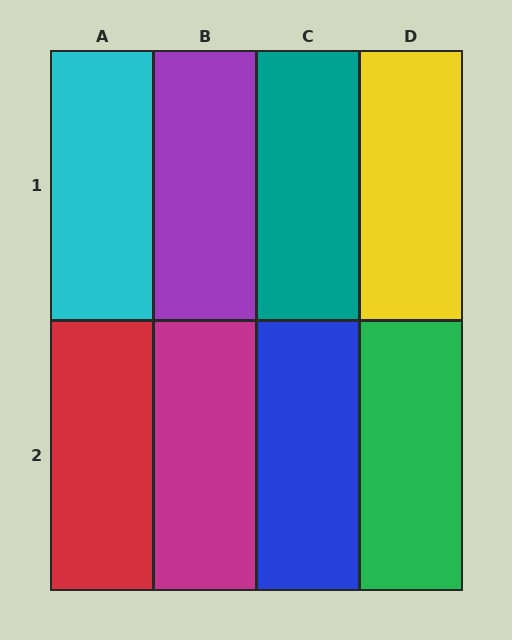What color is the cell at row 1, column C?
Teal.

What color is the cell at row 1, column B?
Purple.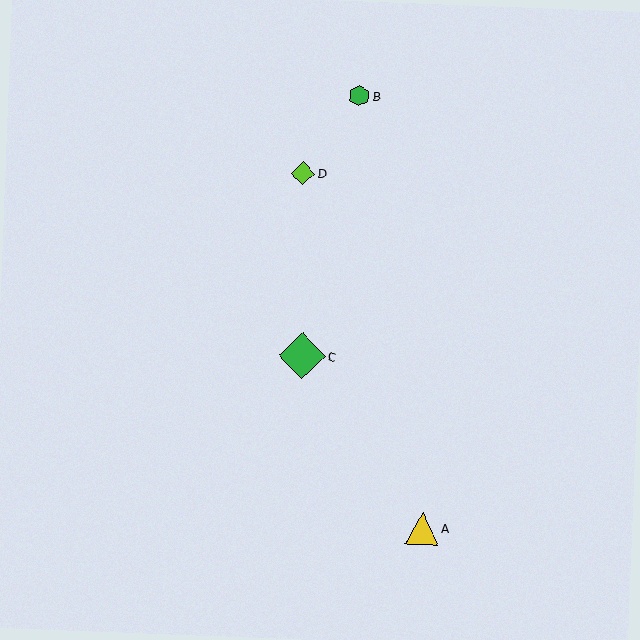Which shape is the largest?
The green diamond (labeled C) is the largest.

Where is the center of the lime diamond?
The center of the lime diamond is at (303, 173).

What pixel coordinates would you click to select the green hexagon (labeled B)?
Click at (359, 96) to select the green hexagon B.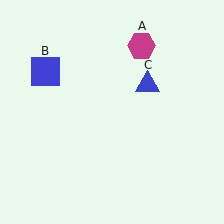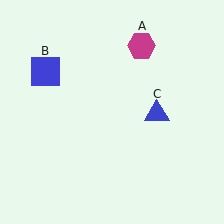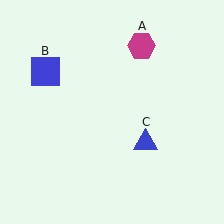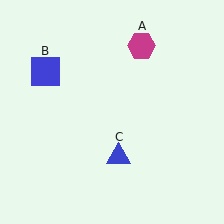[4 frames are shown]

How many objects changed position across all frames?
1 object changed position: blue triangle (object C).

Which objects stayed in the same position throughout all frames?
Magenta hexagon (object A) and blue square (object B) remained stationary.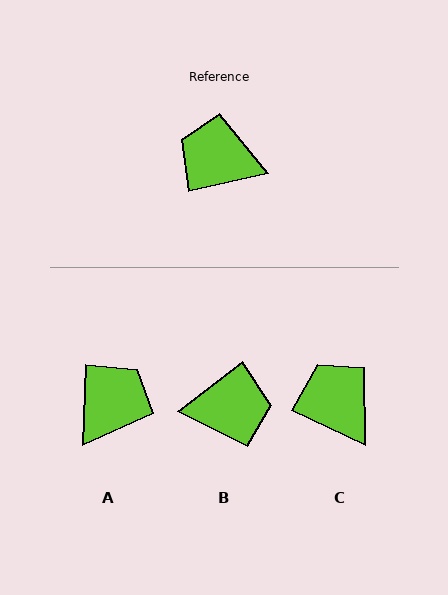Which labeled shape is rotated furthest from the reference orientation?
B, about 155 degrees away.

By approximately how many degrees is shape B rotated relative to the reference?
Approximately 155 degrees clockwise.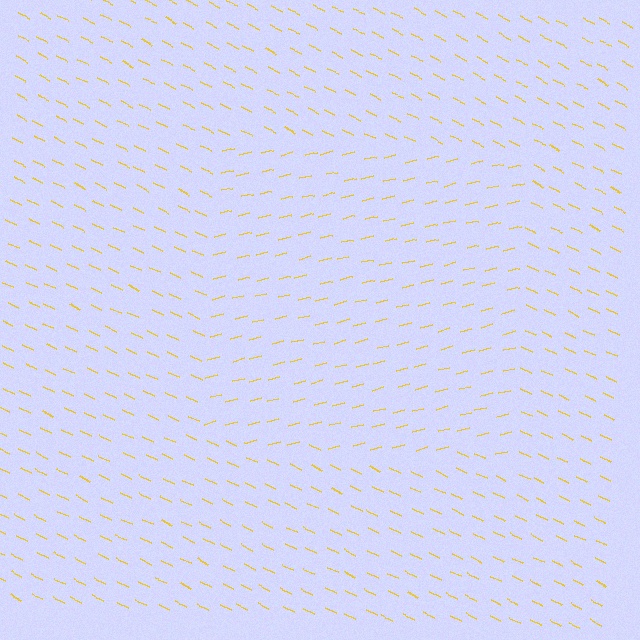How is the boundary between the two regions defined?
The boundary is defined purely by a change in line orientation (approximately 39 degrees difference). All lines are the same color and thickness.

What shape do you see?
I see a rectangle.